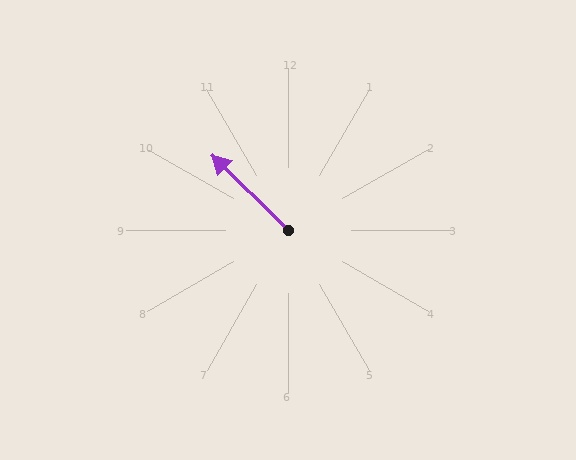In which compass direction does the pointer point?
Northwest.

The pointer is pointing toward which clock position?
Roughly 10 o'clock.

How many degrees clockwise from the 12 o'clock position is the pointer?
Approximately 315 degrees.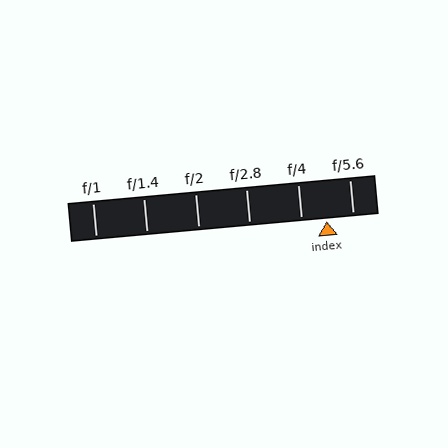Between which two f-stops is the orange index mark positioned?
The index mark is between f/4 and f/5.6.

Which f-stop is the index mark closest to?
The index mark is closest to f/4.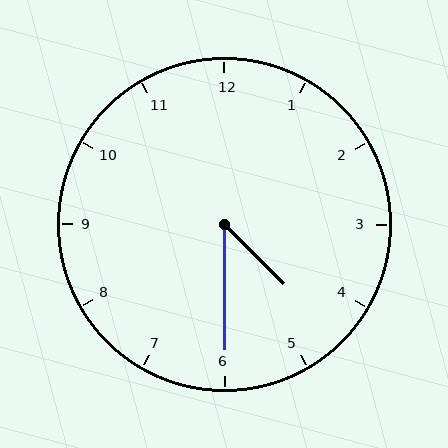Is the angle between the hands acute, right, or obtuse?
It is acute.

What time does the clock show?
4:30.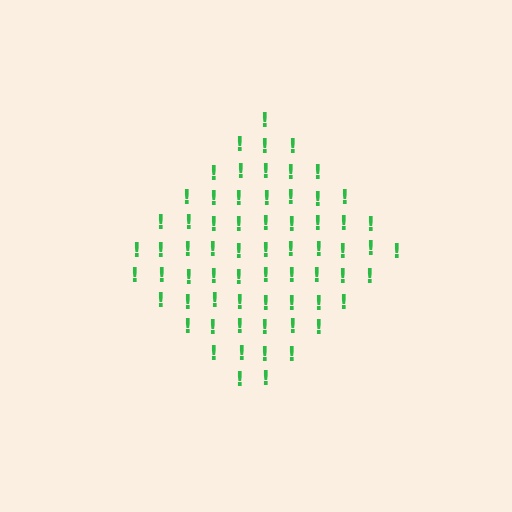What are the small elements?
The small elements are exclamation marks.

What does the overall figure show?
The overall figure shows a diamond.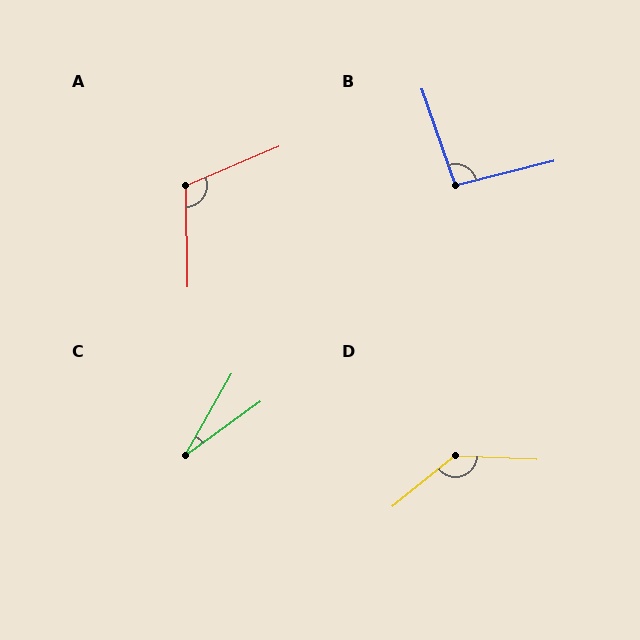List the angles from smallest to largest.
C (24°), B (95°), A (112°), D (138°).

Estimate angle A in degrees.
Approximately 112 degrees.